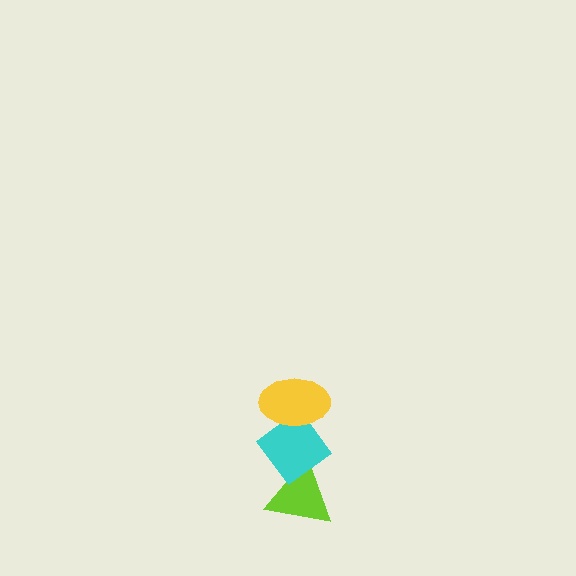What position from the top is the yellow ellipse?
The yellow ellipse is 1st from the top.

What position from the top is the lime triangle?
The lime triangle is 3rd from the top.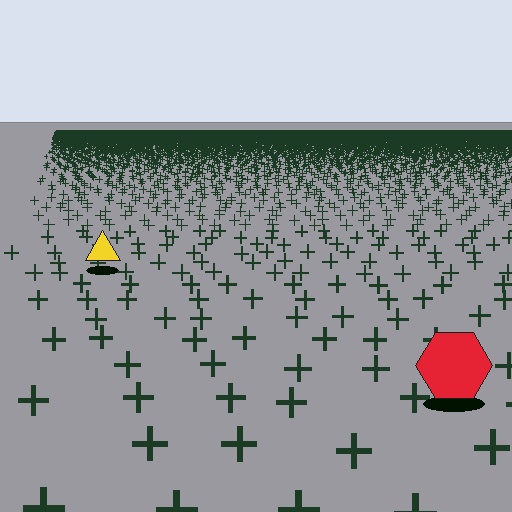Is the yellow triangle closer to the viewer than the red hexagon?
No. The red hexagon is closer — you can tell from the texture gradient: the ground texture is coarser near it.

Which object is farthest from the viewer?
The yellow triangle is farthest from the viewer. It appears smaller and the ground texture around it is denser.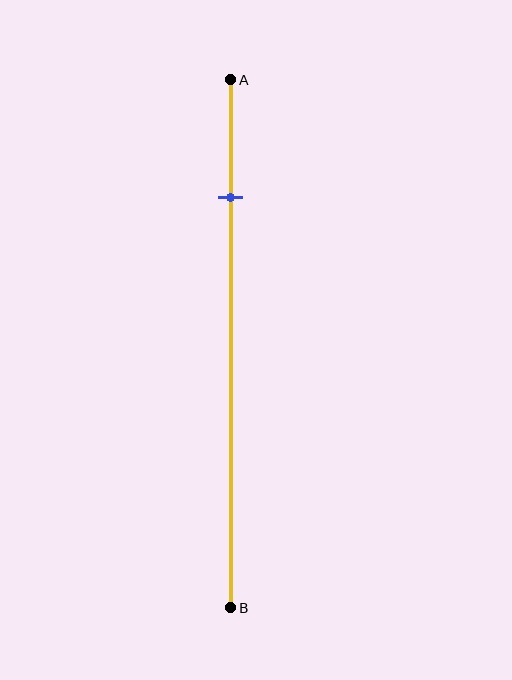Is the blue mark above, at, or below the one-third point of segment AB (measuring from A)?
The blue mark is above the one-third point of segment AB.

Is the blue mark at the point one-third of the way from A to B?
No, the mark is at about 20% from A, not at the 33% one-third point.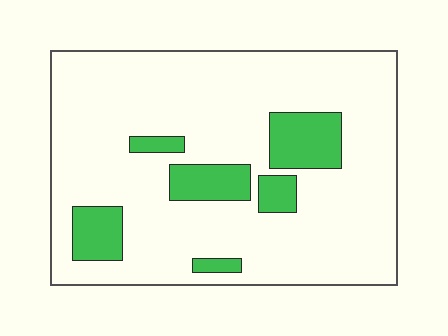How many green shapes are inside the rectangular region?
6.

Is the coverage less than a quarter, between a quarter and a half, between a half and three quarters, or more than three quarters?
Less than a quarter.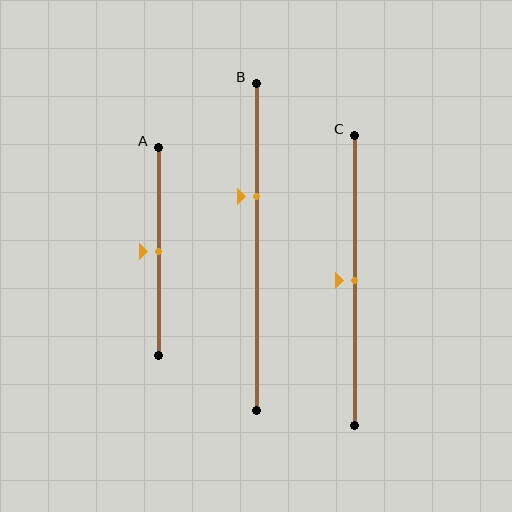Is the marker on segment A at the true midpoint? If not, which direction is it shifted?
Yes, the marker on segment A is at the true midpoint.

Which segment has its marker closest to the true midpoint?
Segment A has its marker closest to the true midpoint.